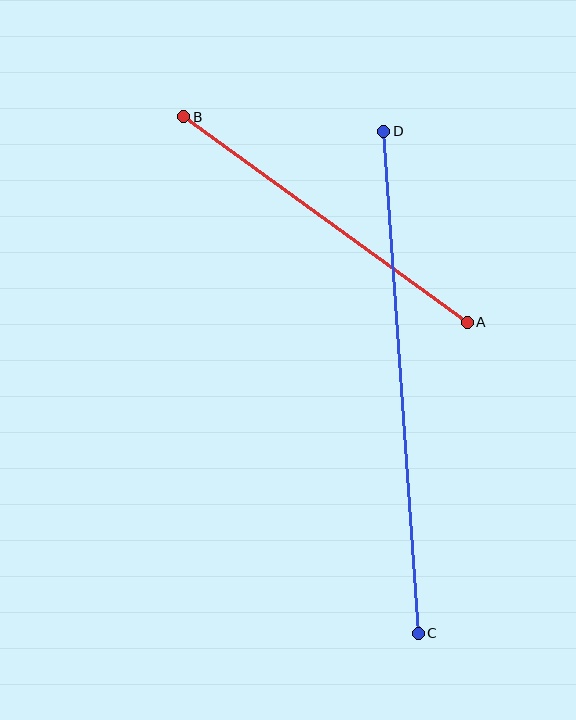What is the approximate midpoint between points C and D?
The midpoint is at approximately (401, 382) pixels.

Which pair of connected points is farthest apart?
Points C and D are farthest apart.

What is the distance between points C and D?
The distance is approximately 503 pixels.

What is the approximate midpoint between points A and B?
The midpoint is at approximately (326, 220) pixels.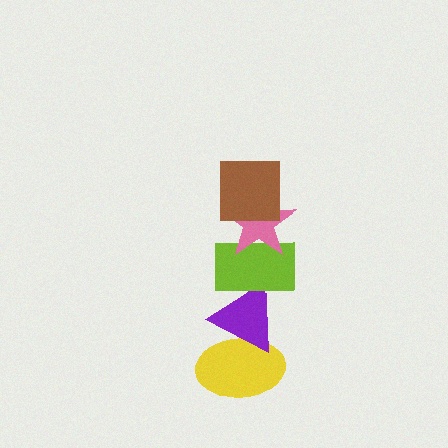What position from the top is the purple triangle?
The purple triangle is 4th from the top.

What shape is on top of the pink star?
The brown square is on top of the pink star.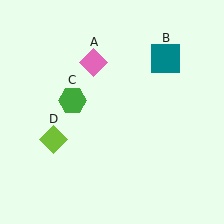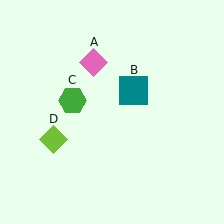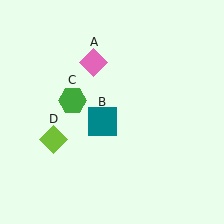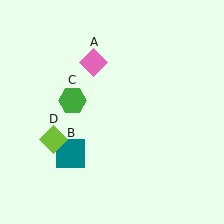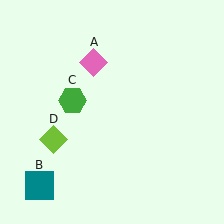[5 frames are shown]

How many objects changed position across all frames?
1 object changed position: teal square (object B).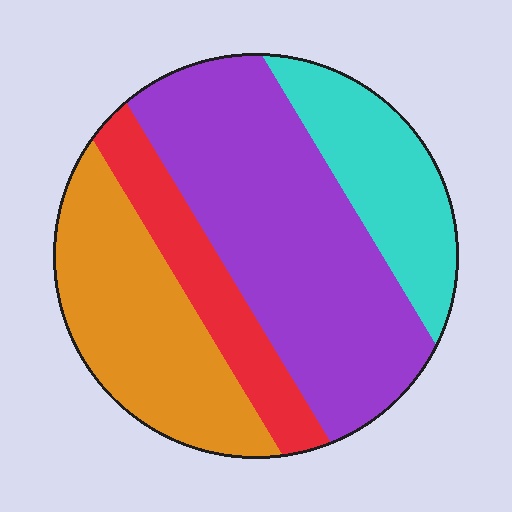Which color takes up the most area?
Purple, at roughly 40%.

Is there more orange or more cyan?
Orange.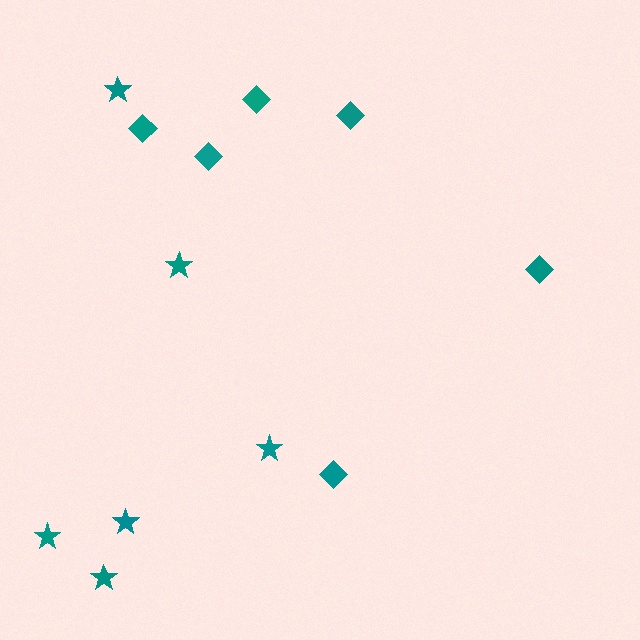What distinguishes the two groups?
There are 2 groups: one group of diamonds (6) and one group of stars (6).